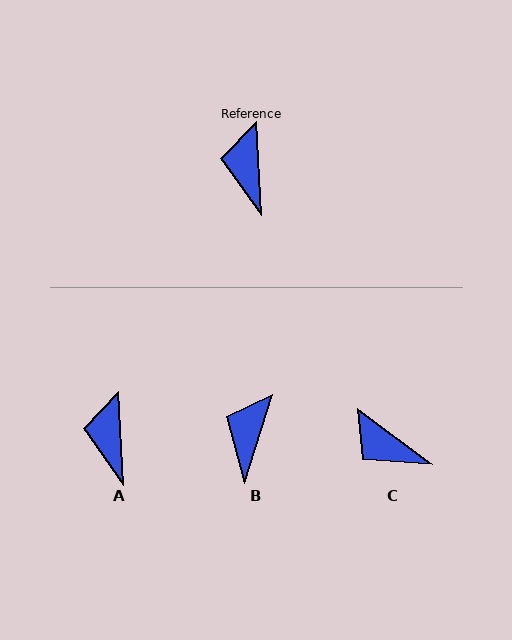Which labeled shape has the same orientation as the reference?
A.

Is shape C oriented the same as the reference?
No, it is off by about 50 degrees.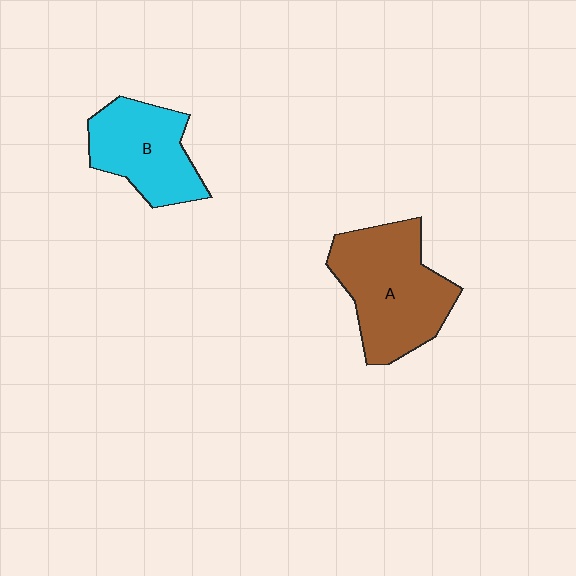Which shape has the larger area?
Shape A (brown).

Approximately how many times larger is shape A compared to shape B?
Approximately 1.4 times.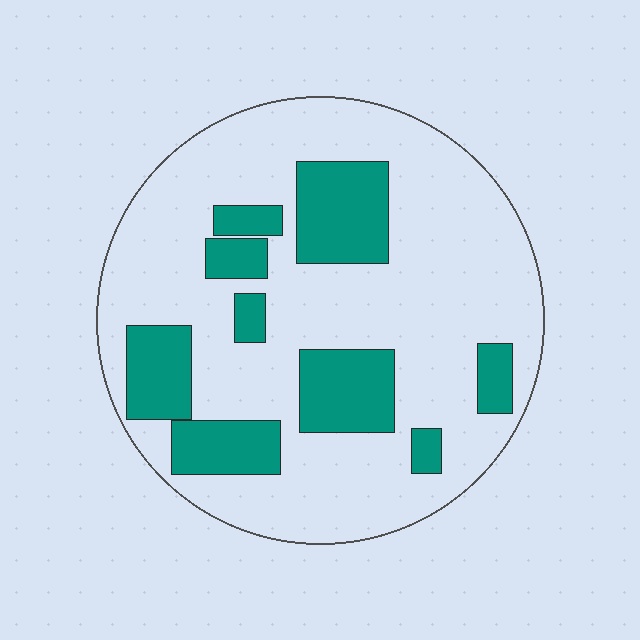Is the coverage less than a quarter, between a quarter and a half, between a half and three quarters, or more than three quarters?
Between a quarter and a half.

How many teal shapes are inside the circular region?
9.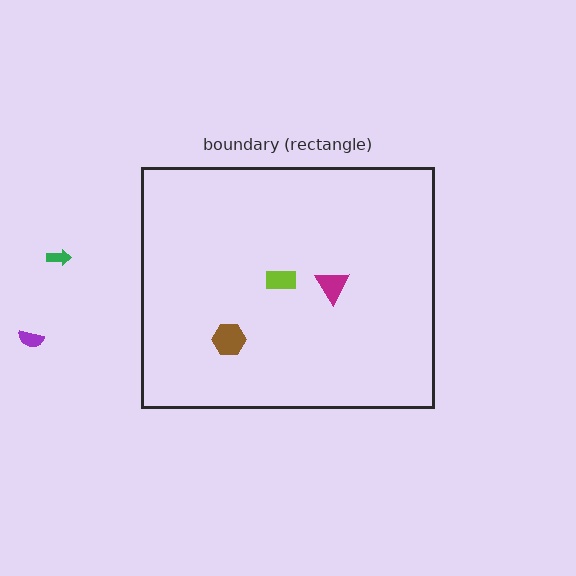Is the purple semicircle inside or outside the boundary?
Outside.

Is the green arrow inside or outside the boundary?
Outside.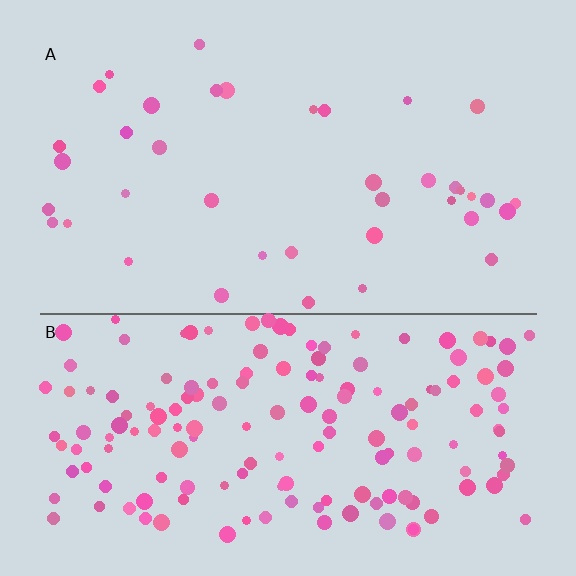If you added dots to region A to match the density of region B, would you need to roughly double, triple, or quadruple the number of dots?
Approximately quadruple.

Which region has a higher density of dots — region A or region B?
B (the bottom).